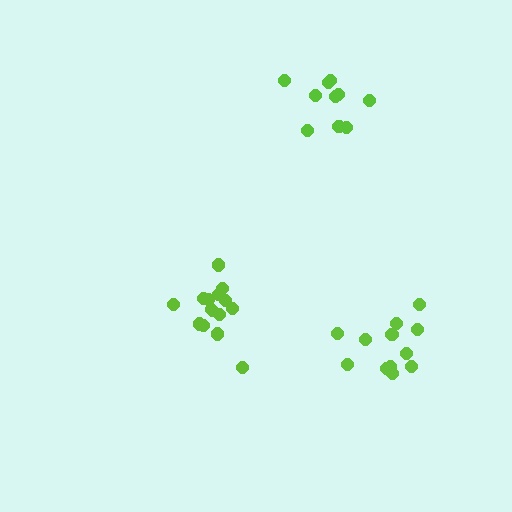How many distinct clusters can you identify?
There are 3 distinct clusters.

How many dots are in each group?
Group 1: 12 dots, Group 2: 15 dots, Group 3: 10 dots (37 total).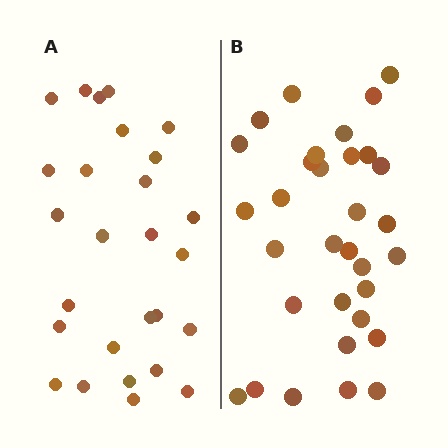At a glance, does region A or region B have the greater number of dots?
Region B (the right region) has more dots.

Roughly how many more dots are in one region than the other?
Region B has about 5 more dots than region A.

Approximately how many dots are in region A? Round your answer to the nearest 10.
About 30 dots. (The exact count is 27, which rounds to 30.)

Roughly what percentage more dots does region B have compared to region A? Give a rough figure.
About 20% more.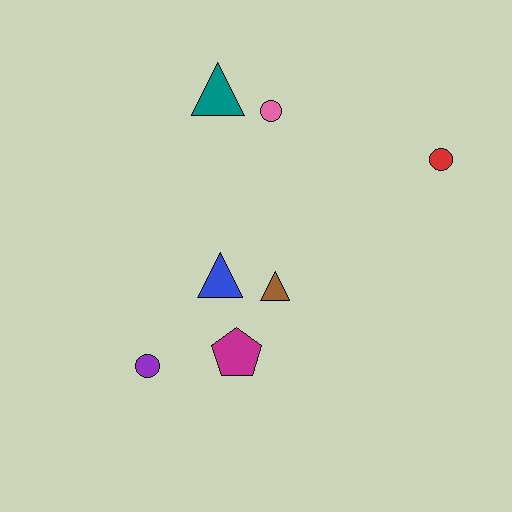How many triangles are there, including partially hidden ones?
There are 3 triangles.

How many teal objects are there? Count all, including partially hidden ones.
There is 1 teal object.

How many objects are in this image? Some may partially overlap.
There are 7 objects.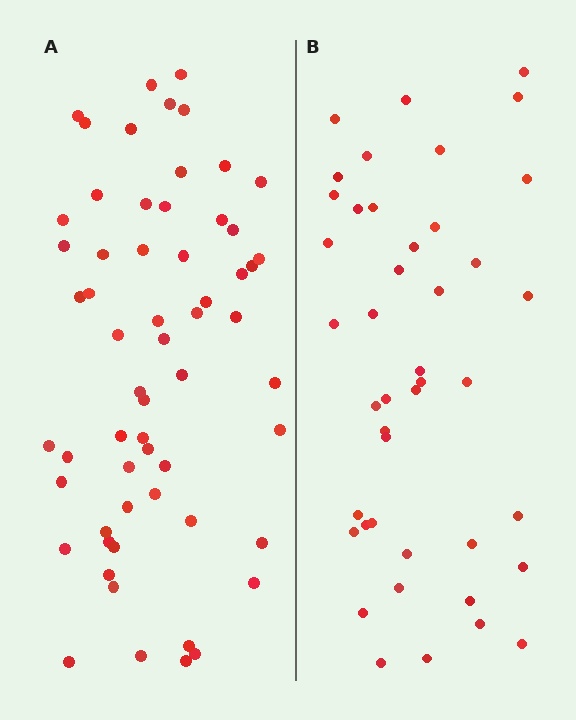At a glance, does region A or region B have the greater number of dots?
Region A (the left region) has more dots.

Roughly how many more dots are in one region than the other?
Region A has approximately 15 more dots than region B.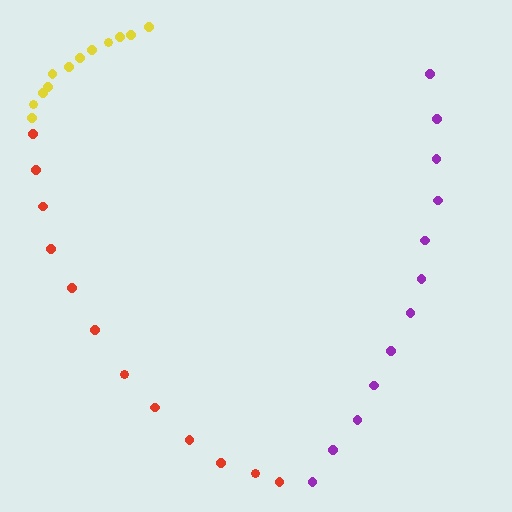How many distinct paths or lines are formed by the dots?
There are 3 distinct paths.